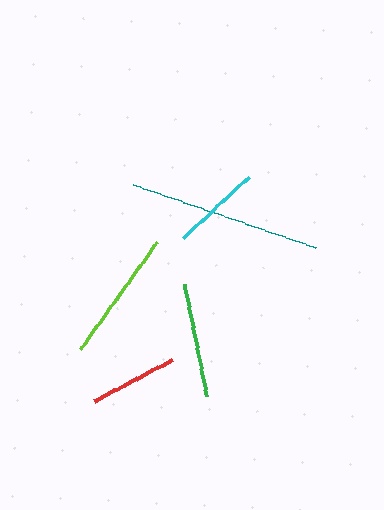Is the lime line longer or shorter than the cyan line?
The lime line is longer than the cyan line.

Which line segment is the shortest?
The red line is the shortest at approximately 88 pixels.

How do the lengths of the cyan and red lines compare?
The cyan and red lines are approximately the same length.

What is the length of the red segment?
The red segment is approximately 88 pixels long.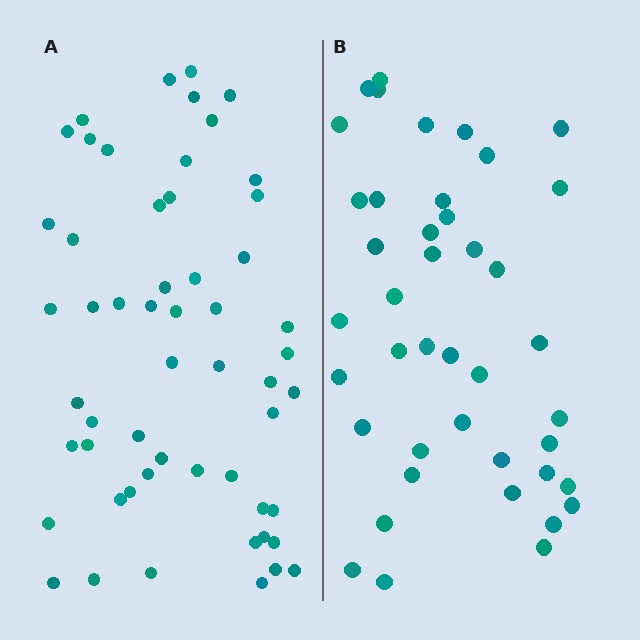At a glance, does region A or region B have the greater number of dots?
Region A (the left region) has more dots.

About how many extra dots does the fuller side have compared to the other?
Region A has approximately 15 more dots than region B.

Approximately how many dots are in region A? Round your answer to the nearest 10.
About 60 dots. (The exact count is 55, which rounds to 60.)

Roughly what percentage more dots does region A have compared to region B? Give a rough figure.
About 30% more.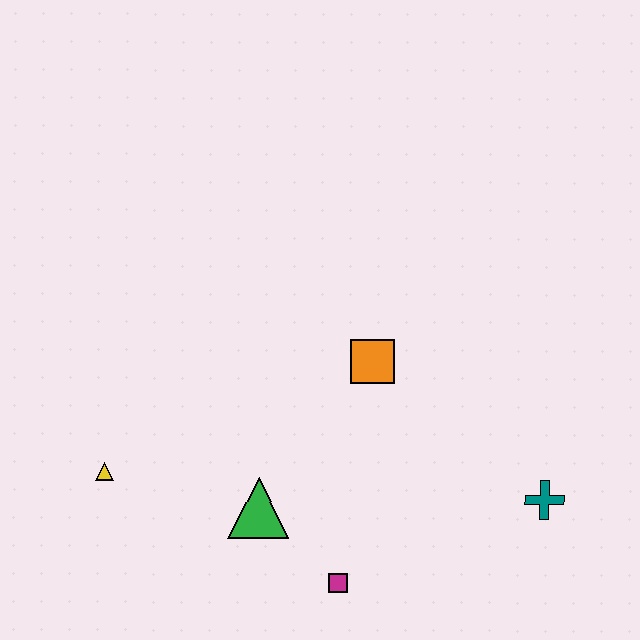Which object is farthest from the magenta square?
The yellow triangle is farthest from the magenta square.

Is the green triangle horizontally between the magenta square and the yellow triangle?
Yes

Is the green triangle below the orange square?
Yes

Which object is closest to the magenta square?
The green triangle is closest to the magenta square.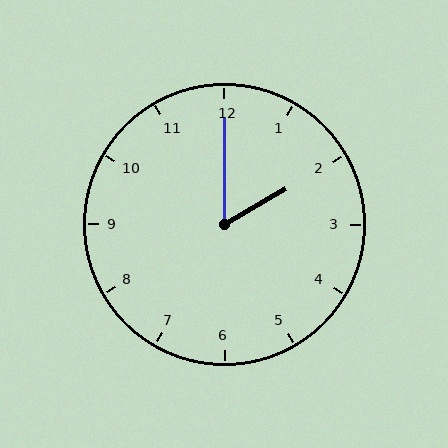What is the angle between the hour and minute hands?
Approximately 60 degrees.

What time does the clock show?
2:00.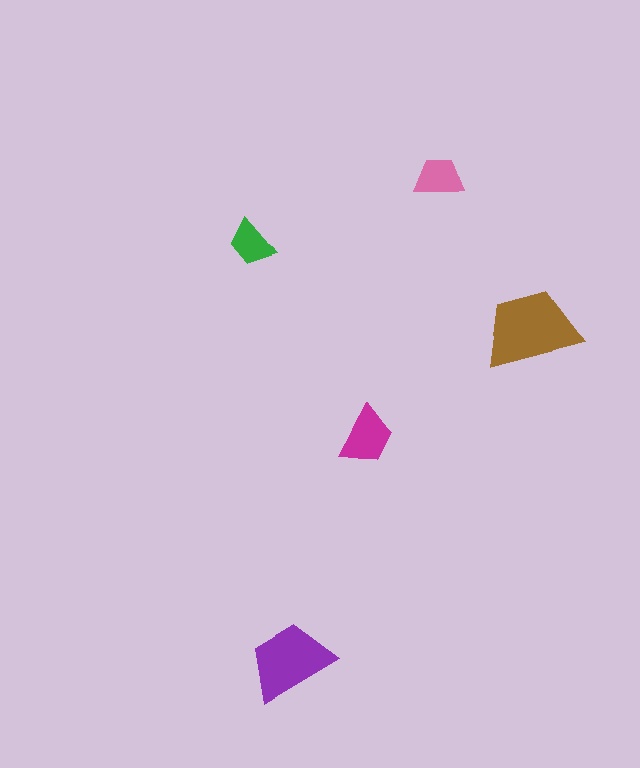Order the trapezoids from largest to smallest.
the brown one, the purple one, the magenta one, the pink one, the green one.